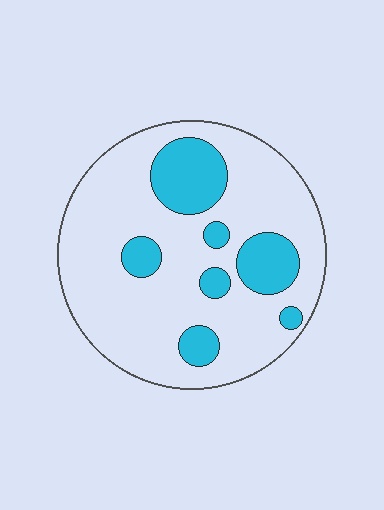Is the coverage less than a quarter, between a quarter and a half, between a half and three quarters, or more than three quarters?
Less than a quarter.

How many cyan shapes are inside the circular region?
7.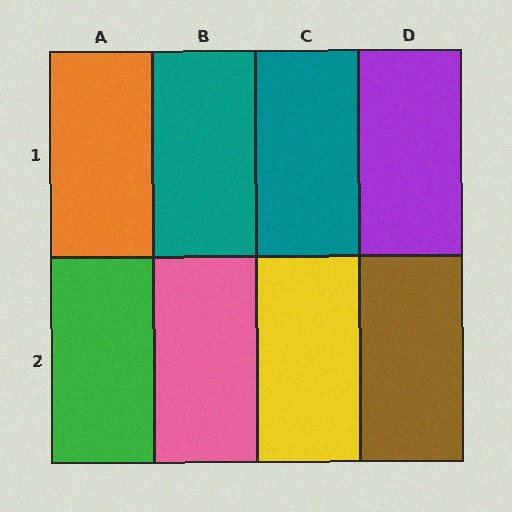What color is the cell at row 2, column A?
Green.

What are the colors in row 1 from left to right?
Orange, teal, teal, purple.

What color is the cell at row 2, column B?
Pink.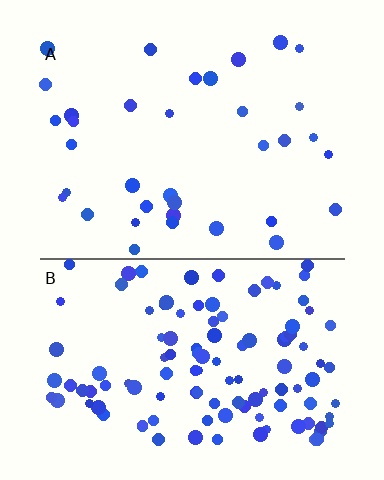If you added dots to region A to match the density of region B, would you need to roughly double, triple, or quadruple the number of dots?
Approximately triple.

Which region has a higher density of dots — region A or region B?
B (the bottom).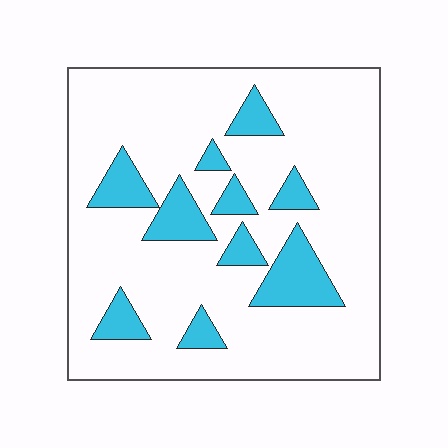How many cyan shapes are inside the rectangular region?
10.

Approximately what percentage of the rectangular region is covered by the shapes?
Approximately 20%.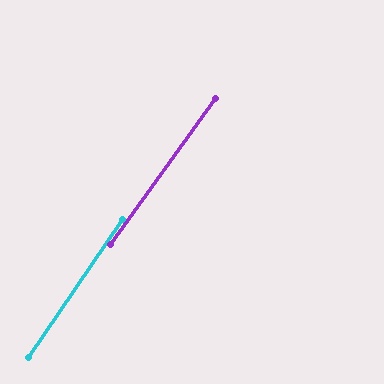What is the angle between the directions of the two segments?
Approximately 2 degrees.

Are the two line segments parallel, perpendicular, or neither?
Parallel — their directions differ by only 1.5°.